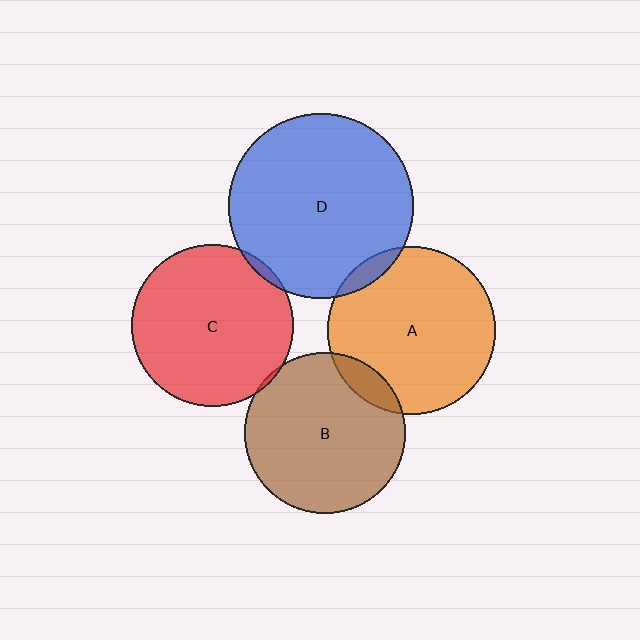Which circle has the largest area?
Circle D (blue).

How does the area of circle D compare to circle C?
Approximately 1.3 times.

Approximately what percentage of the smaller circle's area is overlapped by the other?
Approximately 10%.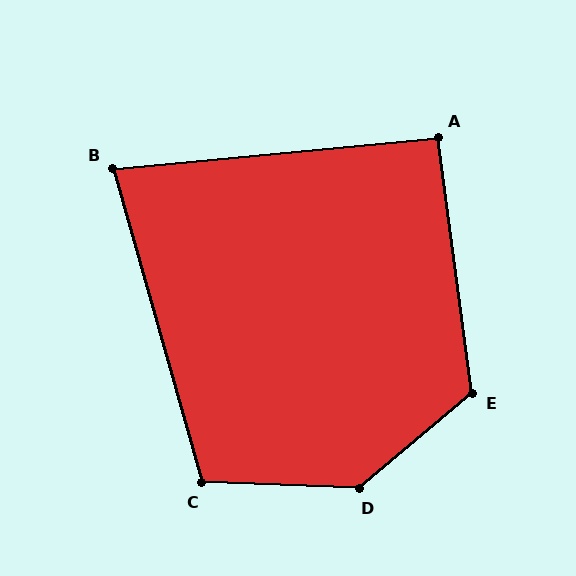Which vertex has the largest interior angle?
D, at approximately 138 degrees.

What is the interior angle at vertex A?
Approximately 92 degrees (approximately right).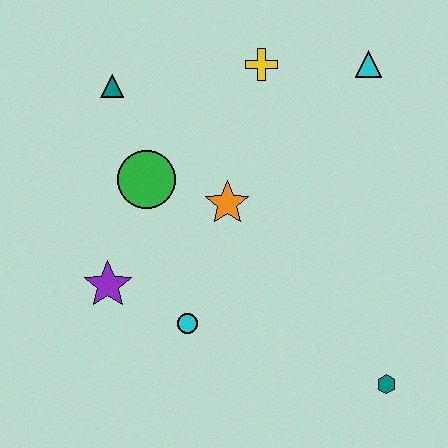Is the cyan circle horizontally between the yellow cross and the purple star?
Yes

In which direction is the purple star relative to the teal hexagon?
The purple star is to the left of the teal hexagon.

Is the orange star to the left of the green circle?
No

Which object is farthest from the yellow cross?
The teal hexagon is farthest from the yellow cross.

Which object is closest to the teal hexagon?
The cyan circle is closest to the teal hexagon.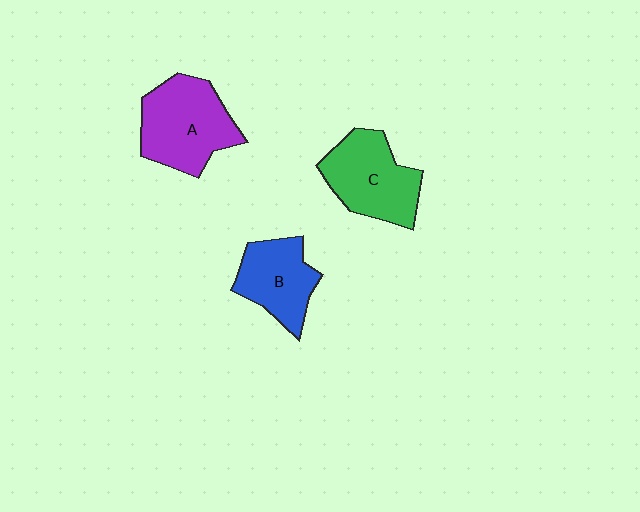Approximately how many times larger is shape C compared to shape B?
Approximately 1.2 times.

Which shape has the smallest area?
Shape B (blue).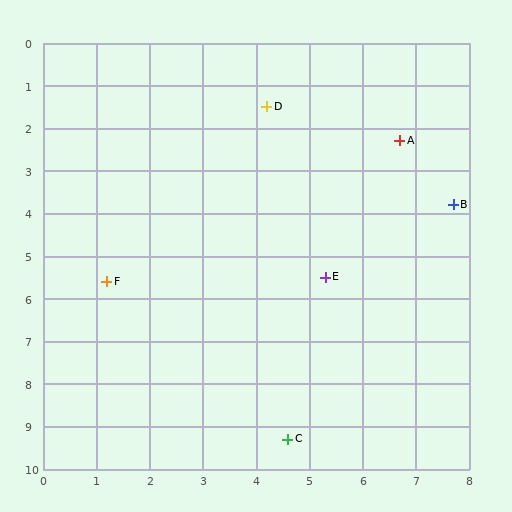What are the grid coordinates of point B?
Point B is at approximately (7.7, 3.8).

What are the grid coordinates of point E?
Point E is at approximately (5.3, 5.5).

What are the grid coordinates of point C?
Point C is at approximately (4.6, 9.3).